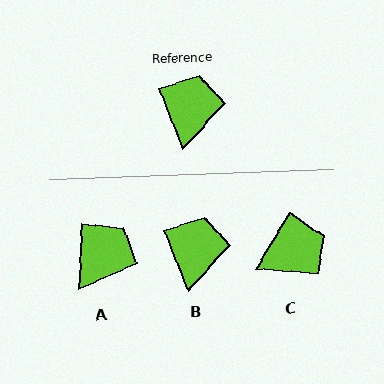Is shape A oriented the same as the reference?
No, it is off by about 24 degrees.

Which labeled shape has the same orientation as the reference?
B.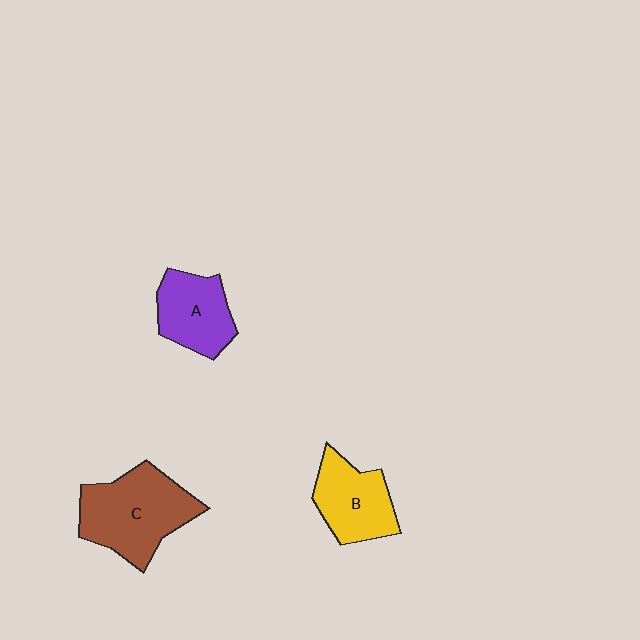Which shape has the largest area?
Shape C (brown).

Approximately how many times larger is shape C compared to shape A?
Approximately 1.5 times.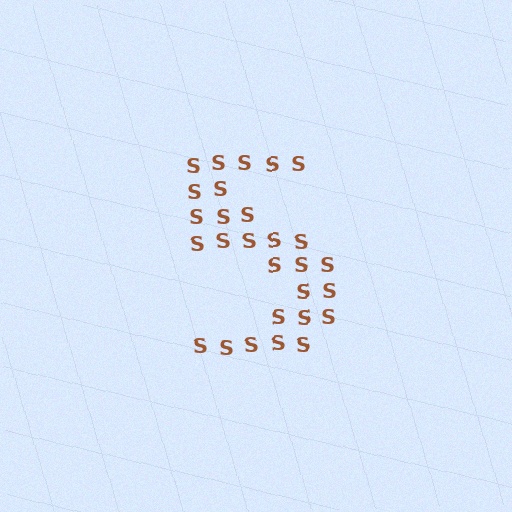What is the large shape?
The large shape is the digit 5.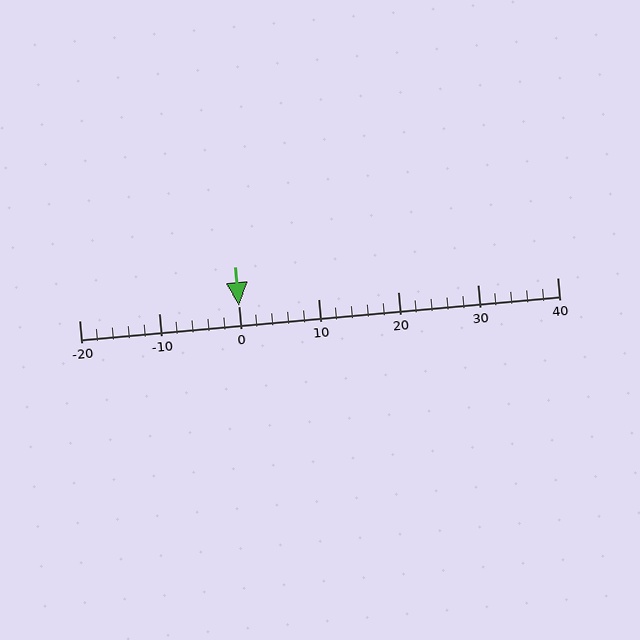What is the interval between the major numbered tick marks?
The major tick marks are spaced 10 units apart.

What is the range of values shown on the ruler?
The ruler shows values from -20 to 40.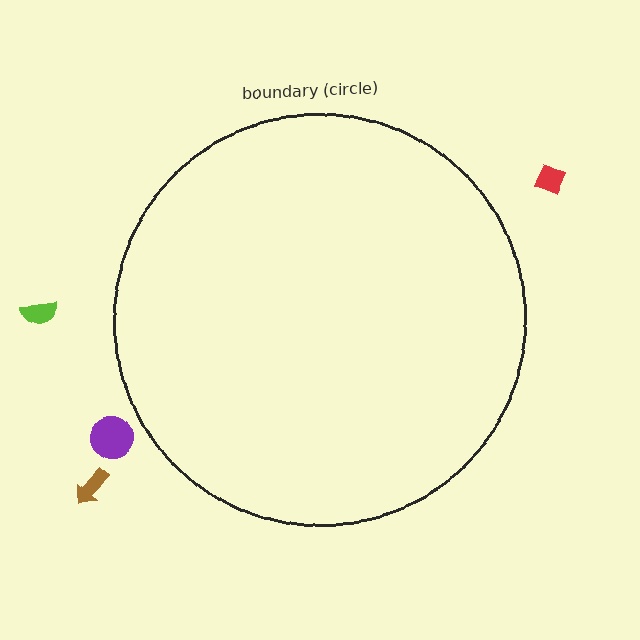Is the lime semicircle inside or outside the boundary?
Outside.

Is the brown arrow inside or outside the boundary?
Outside.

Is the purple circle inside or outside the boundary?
Outside.